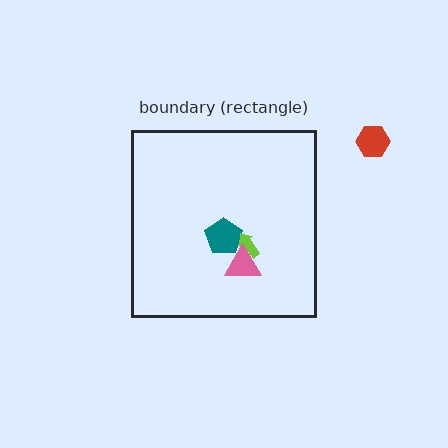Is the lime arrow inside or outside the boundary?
Inside.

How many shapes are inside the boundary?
3 inside, 1 outside.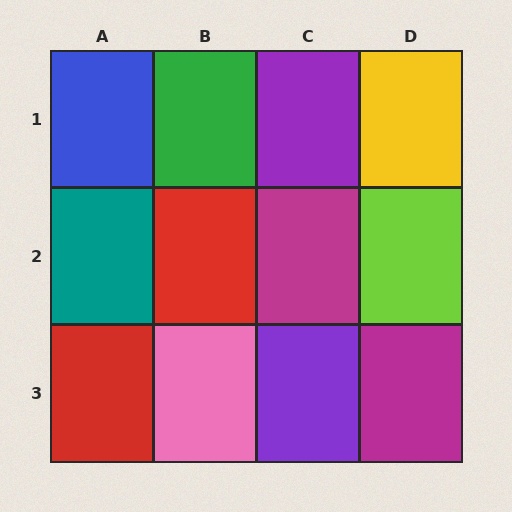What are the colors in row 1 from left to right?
Blue, green, purple, yellow.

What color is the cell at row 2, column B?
Red.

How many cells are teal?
1 cell is teal.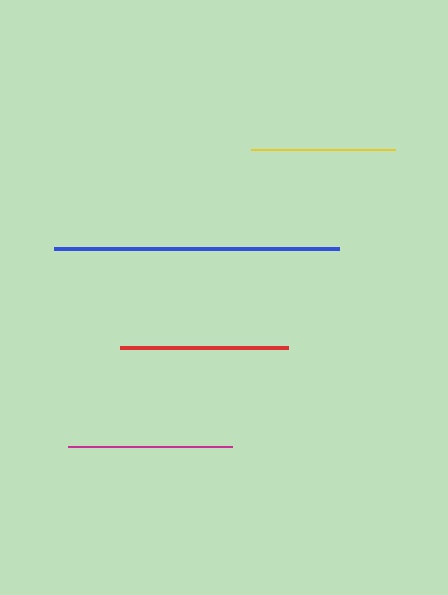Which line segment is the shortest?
The yellow line is the shortest at approximately 143 pixels.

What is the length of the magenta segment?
The magenta segment is approximately 163 pixels long.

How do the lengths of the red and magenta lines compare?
The red and magenta lines are approximately the same length.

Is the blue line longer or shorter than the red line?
The blue line is longer than the red line.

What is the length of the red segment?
The red segment is approximately 168 pixels long.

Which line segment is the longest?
The blue line is the longest at approximately 285 pixels.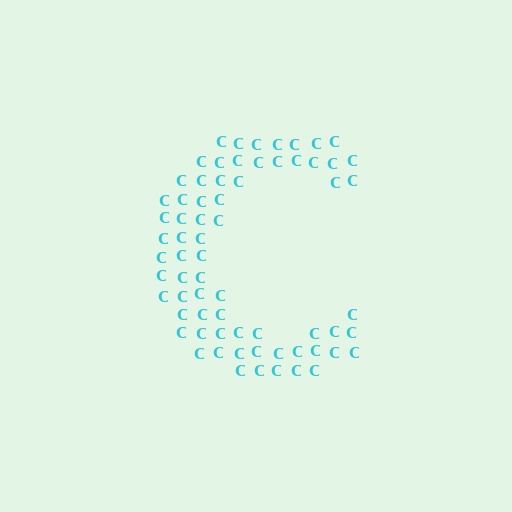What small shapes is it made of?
It is made of small letter C's.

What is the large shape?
The large shape is the letter C.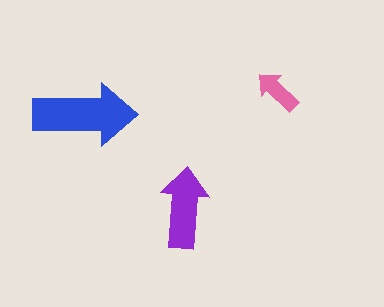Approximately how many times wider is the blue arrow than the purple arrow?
About 1.5 times wider.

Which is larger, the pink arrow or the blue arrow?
The blue one.